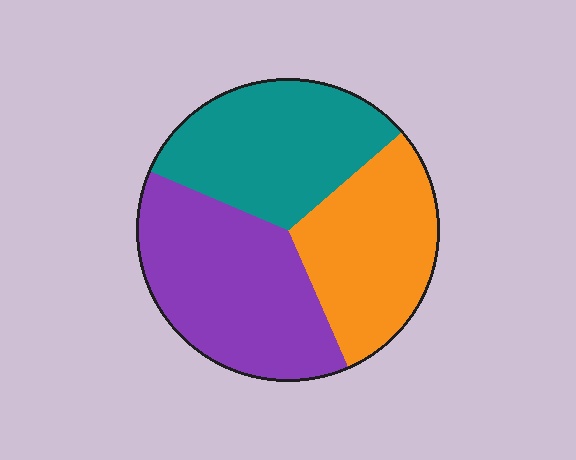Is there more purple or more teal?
Purple.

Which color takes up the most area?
Purple, at roughly 40%.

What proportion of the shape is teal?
Teal covers about 30% of the shape.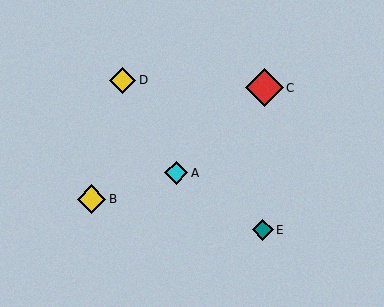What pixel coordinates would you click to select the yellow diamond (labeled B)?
Click at (92, 199) to select the yellow diamond B.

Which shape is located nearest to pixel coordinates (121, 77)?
The yellow diamond (labeled D) at (123, 80) is nearest to that location.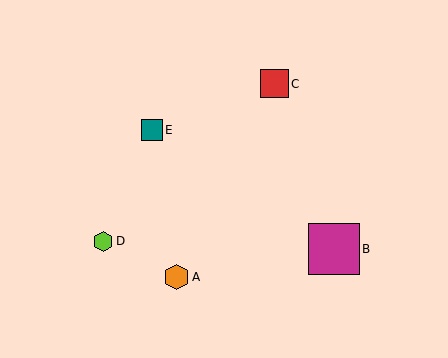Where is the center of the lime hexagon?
The center of the lime hexagon is at (103, 241).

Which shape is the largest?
The magenta square (labeled B) is the largest.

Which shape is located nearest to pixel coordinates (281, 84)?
The red square (labeled C) at (274, 84) is nearest to that location.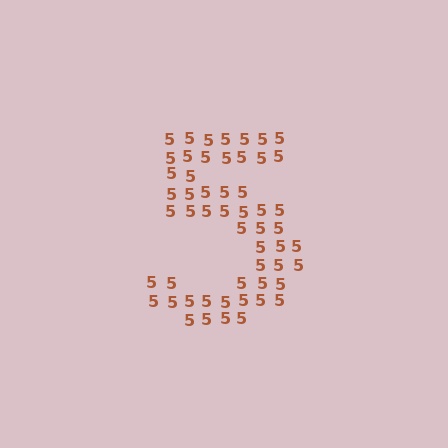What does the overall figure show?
The overall figure shows the digit 5.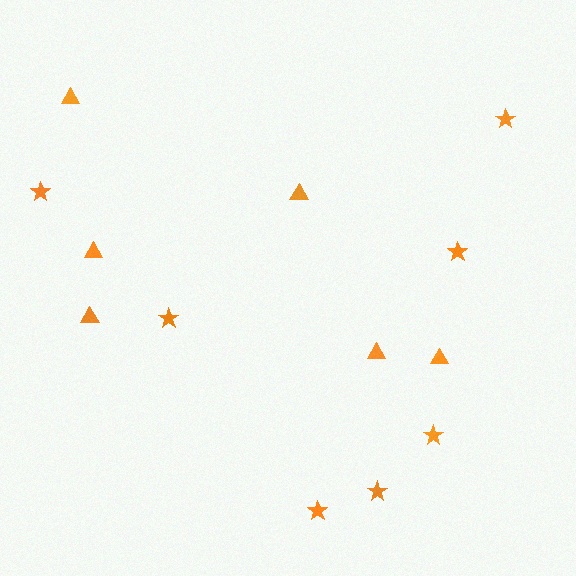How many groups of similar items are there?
There are 2 groups: one group of stars (7) and one group of triangles (6).